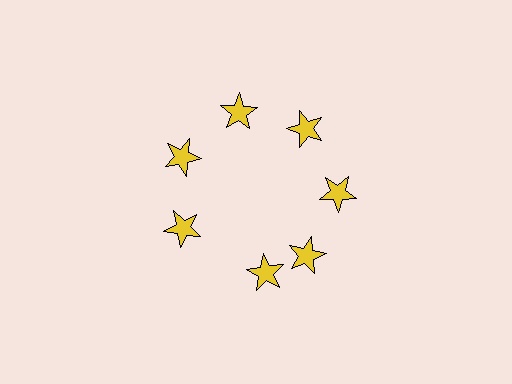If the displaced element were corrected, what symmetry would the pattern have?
It would have 7-fold rotational symmetry — the pattern would map onto itself every 51 degrees.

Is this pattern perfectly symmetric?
No. The 7 yellow stars are arranged in a ring, but one element near the 6 o'clock position is rotated out of alignment along the ring, breaking the 7-fold rotational symmetry.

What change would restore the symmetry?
The symmetry would be restored by rotating it back into even spacing with its neighbors so that all 7 stars sit at equal angles and equal distance from the center.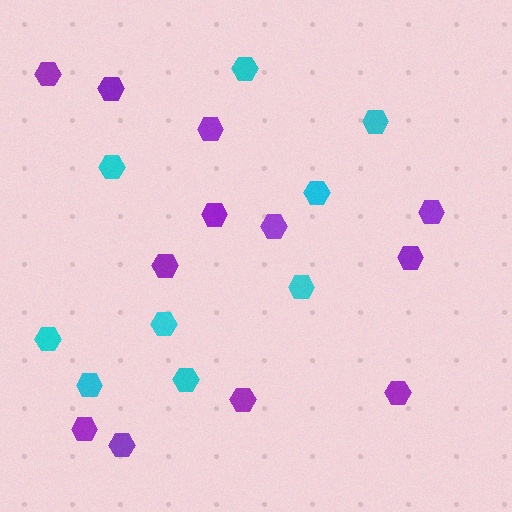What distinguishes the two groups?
There are 2 groups: one group of cyan hexagons (9) and one group of purple hexagons (12).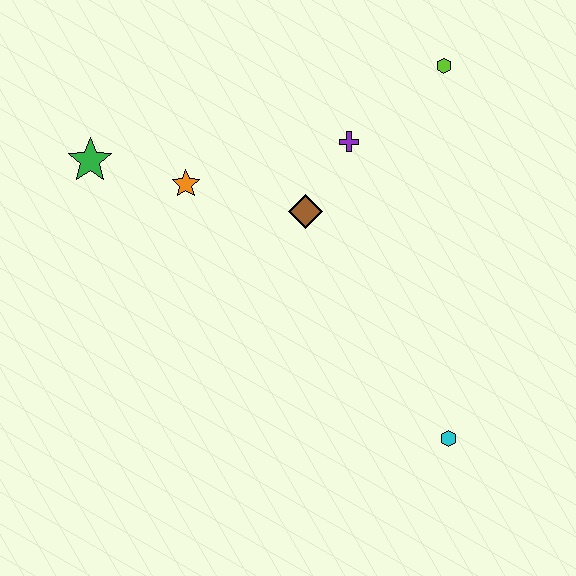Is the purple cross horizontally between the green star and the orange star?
No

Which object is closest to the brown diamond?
The purple cross is closest to the brown diamond.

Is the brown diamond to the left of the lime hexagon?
Yes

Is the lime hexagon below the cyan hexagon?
No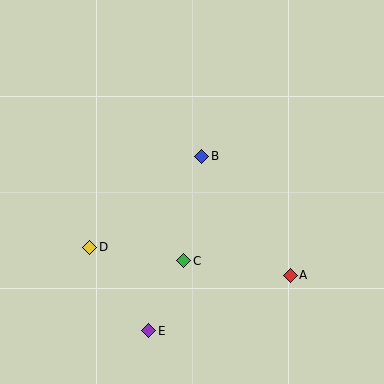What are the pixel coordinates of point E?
Point E is at (149, 331).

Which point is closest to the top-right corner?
Point B is closest to the top-right corner.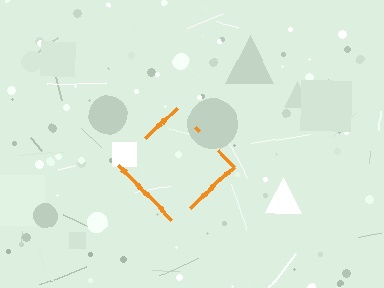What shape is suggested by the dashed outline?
The dashed outline suggests a diamond.